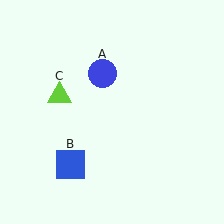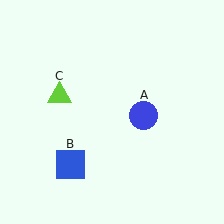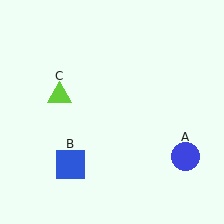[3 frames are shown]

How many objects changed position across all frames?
1 object changed position: blue circle (object A).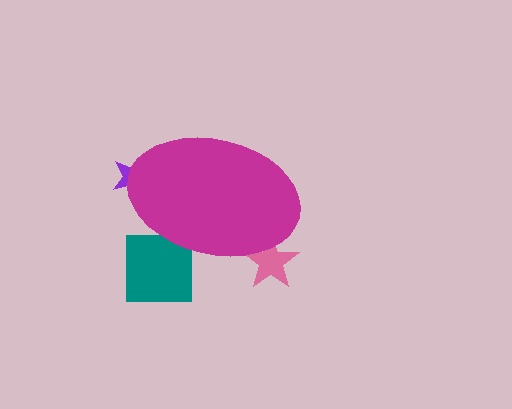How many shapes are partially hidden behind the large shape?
3 shapes are partially hidden.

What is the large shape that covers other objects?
A magenta ellipse.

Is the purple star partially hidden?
Yes, the purple star is partially hidden behind the magenta ellipse.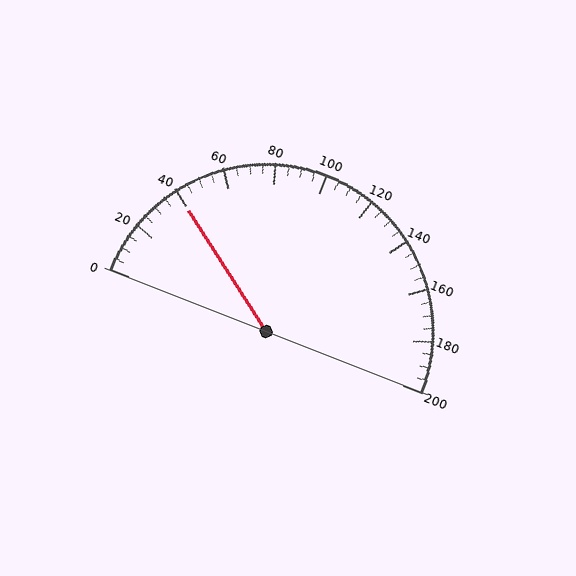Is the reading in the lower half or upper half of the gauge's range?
The reading is in the lower half of the range (0 to 200).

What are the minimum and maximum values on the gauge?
The gauge ranges from 0 to 200.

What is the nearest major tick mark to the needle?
The nearest major tick mark is 40.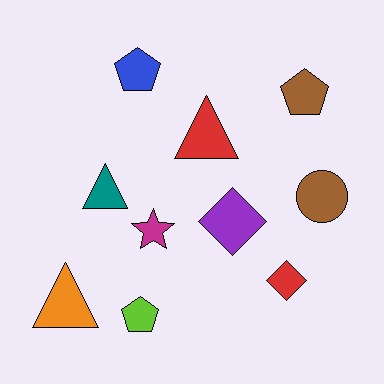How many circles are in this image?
There is 1 circle.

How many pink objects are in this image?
There are no pink objects.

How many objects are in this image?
There are 10 objects.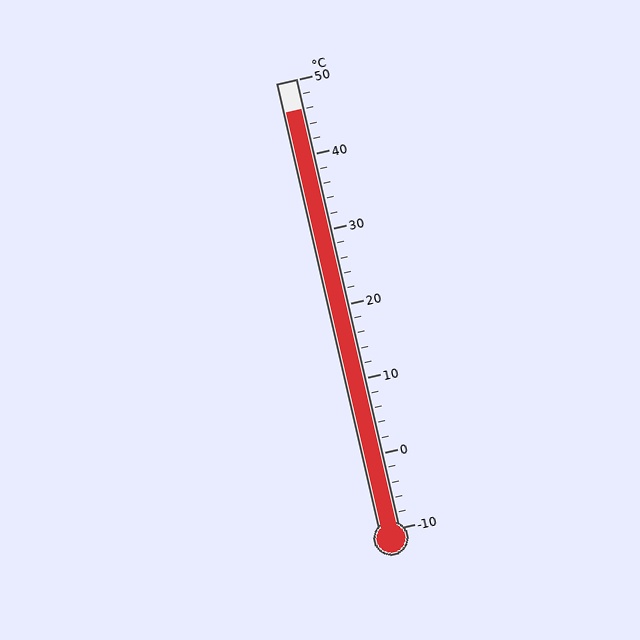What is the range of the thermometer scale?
The thermometer scale ranges from -10°C to 50°C.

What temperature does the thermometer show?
The thermometer shows approximately 46°C.